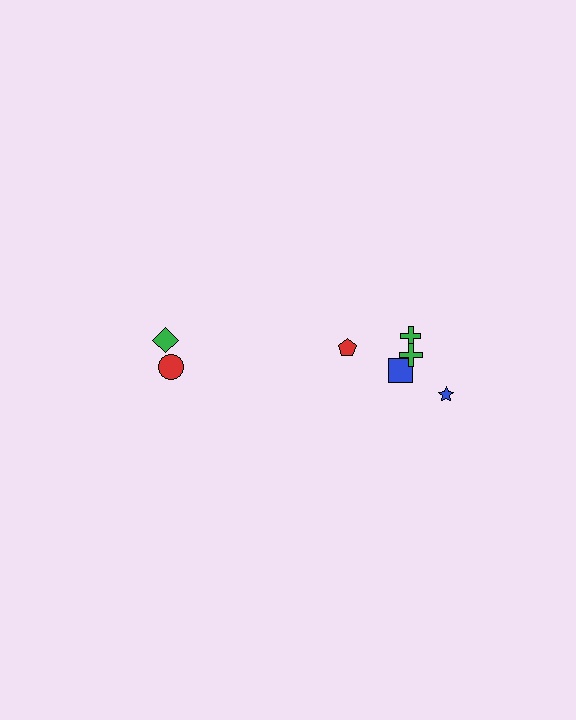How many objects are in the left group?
There are 3 objects.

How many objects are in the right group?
There are 5 objects.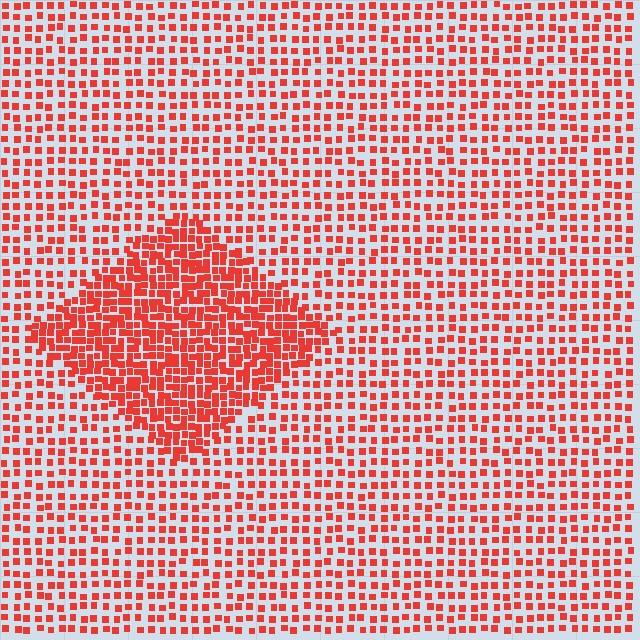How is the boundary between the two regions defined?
The boundary is defined by a change in element density (approximately 2.0x ratio). All elements are the same color, size, and shape.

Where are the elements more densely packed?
The elements are more densely packed inside the diamond boundary.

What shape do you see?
I see a diamond.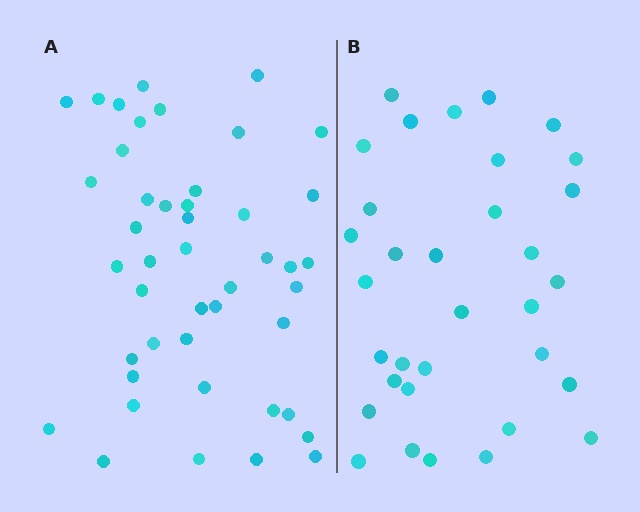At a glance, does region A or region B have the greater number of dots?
Region A (the left region) has more dots.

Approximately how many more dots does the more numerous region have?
Region A has roughly 12 or so more dots than region B.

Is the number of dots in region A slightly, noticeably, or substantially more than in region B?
Region A has noticeably more, but not dramatically so. The ratio is roughly 1.4 to 1.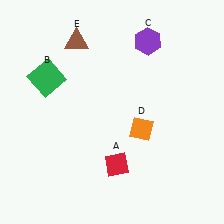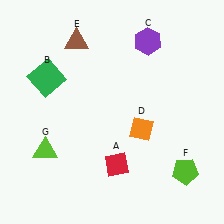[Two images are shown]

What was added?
A lime pentagon (F), a lime triangle (G) were added in Image 2.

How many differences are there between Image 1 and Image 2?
There are 2 differences between the two images.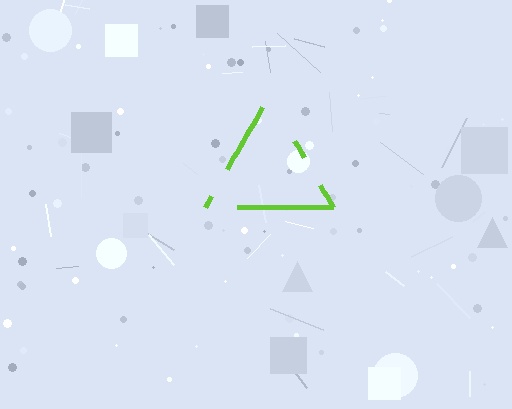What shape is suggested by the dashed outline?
The dashed outline suggests a triangle.